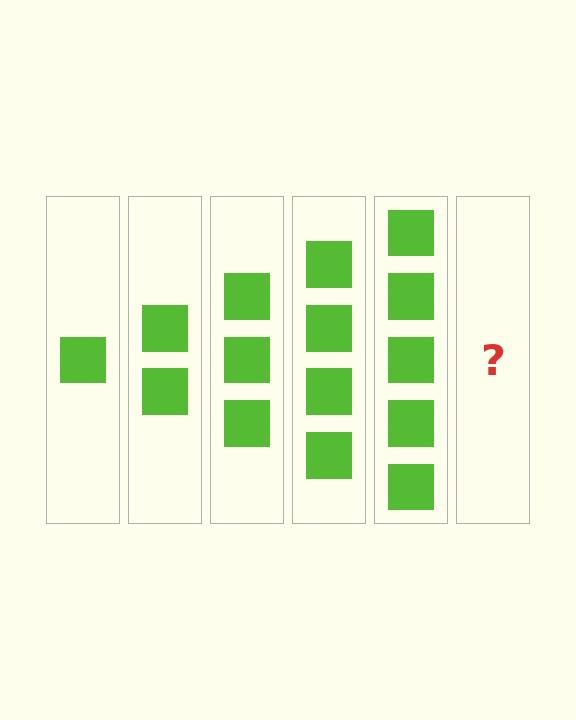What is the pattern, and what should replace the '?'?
The pattern is that each step adds one more square. The '?' should be 6 squares.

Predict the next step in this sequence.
The next step is 6 squares.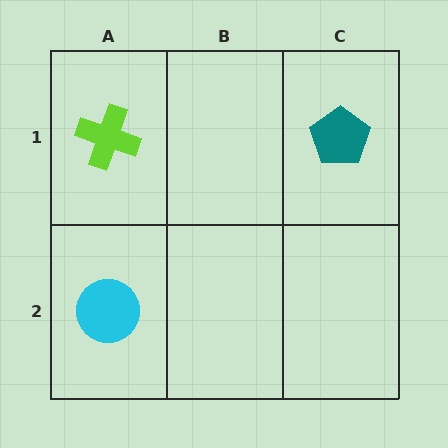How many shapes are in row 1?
2 shapes.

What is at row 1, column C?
A teal pentagon.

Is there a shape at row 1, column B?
No, that cell is empty.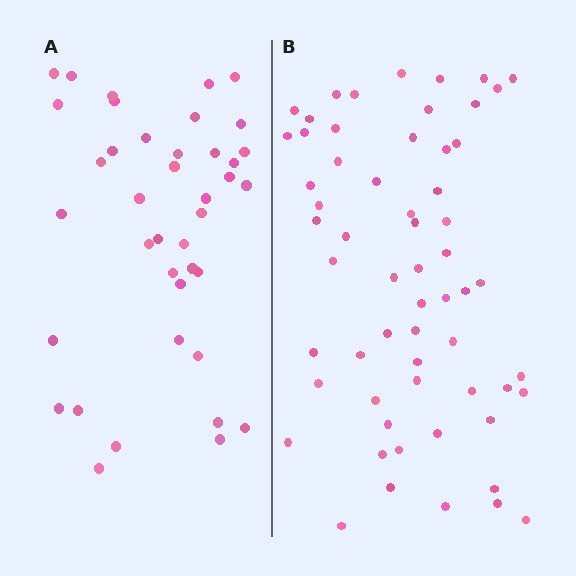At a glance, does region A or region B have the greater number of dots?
Region B (the right region) has more dots.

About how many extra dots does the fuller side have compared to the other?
Region B has approximately 20 more dots than region A.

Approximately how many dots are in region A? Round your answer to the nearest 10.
About 40 dots.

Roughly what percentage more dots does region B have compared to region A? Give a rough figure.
About 50% more.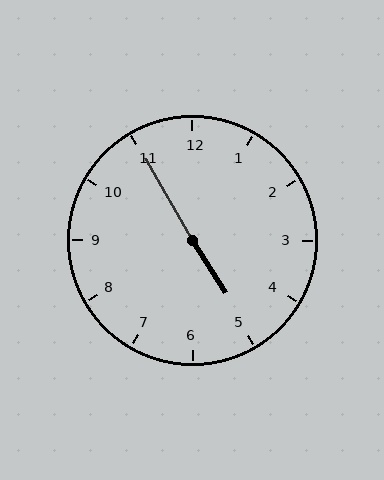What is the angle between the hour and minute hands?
Approximately 178 degrees.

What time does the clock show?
4:55.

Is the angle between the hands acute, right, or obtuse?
It is obtuse.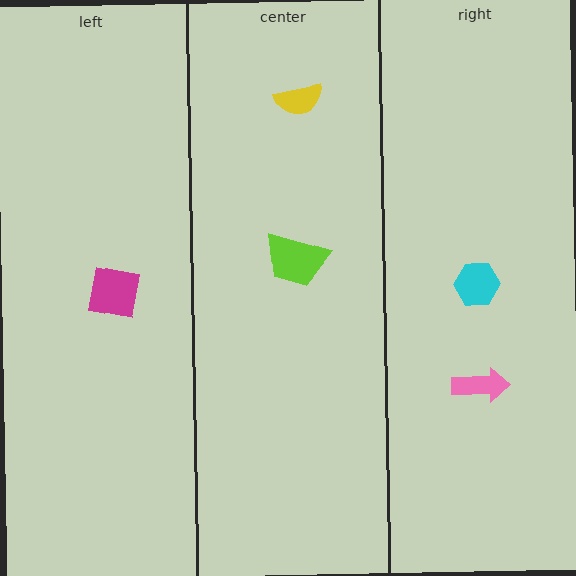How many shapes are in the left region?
1.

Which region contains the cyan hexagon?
The right region.